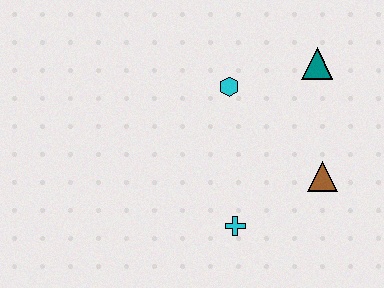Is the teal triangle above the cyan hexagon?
Yes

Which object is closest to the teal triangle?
The cyan hexagon is closest to the teal triangle.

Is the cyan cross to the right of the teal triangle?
No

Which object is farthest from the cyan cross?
The teal triangle is farthest from the cyan cross.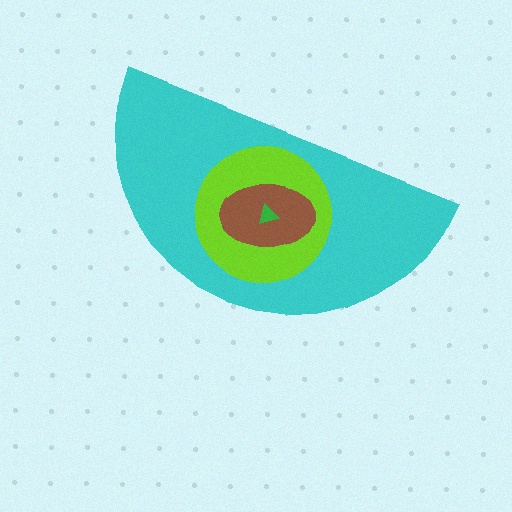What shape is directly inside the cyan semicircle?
The lime circle.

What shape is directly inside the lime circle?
The brown ellipse.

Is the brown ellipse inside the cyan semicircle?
Yes.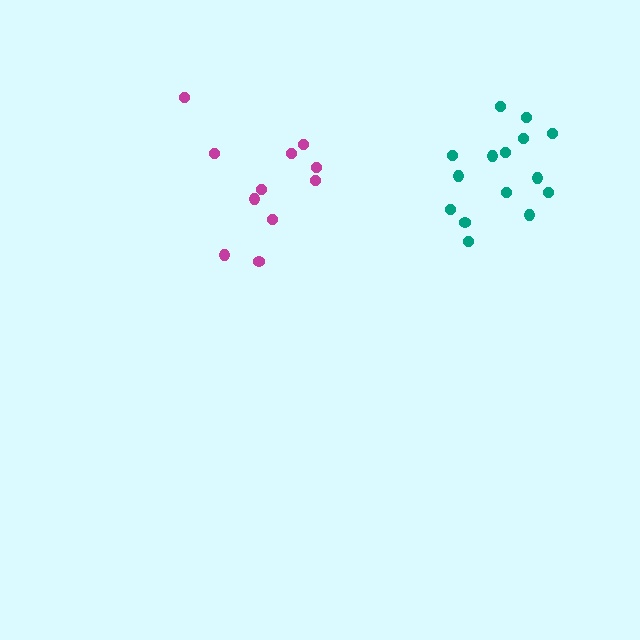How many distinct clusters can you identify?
There are 2 distinct clusters.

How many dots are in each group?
Group 1: 15 dots, Group 2: 11 dots (26 total).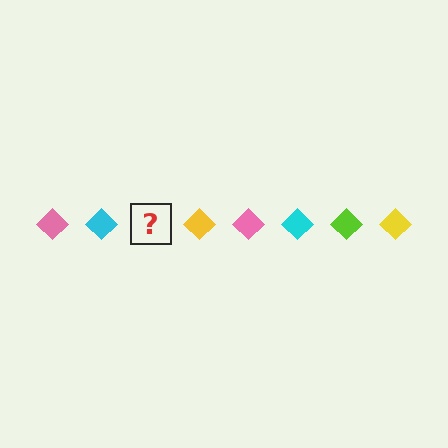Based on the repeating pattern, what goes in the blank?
The blank should be a lime diamond.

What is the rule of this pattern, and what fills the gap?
The rule is that the pattern cycles through pink, cyan, lime, yellow diamonds. The gap should be filled with a lime diamond.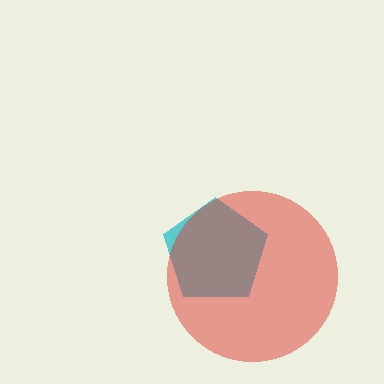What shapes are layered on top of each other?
The layered shapes are: a cyan pentagon, a red circle.